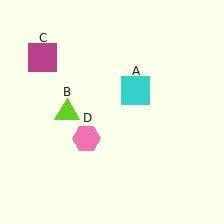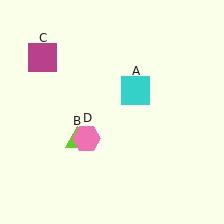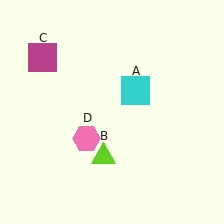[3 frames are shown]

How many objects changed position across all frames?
1 object changed position: lime triangle (object B).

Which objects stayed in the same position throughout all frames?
Cyan square (object A) and magenta square (object C) and pink hexagon (object D) remained stationary.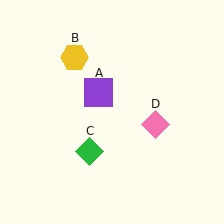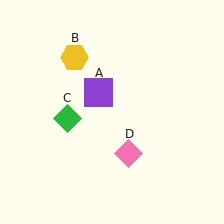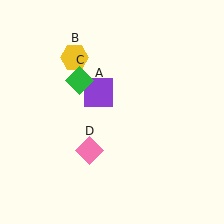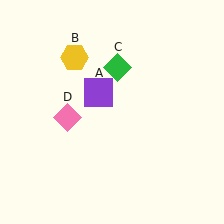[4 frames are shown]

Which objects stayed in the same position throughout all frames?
Purple square (object A) and yellow hexagon (object B) remained stationary.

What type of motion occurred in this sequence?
The green diamond (object C), pink diamond (object D) rotated clockwise around the center of the scene.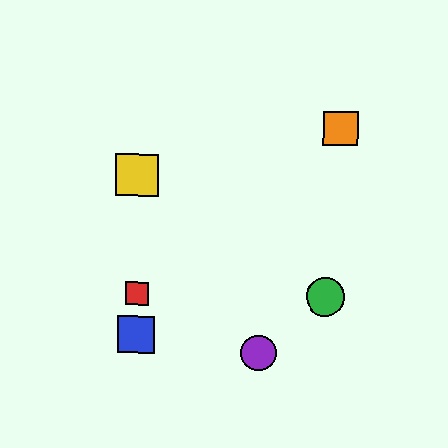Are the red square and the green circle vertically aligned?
No, the red square is at x≈137 and the green circle is at x≈325.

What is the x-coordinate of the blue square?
The blue square is at x≈136.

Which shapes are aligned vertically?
The red square, the blue square, the yellow square are aligned vertically.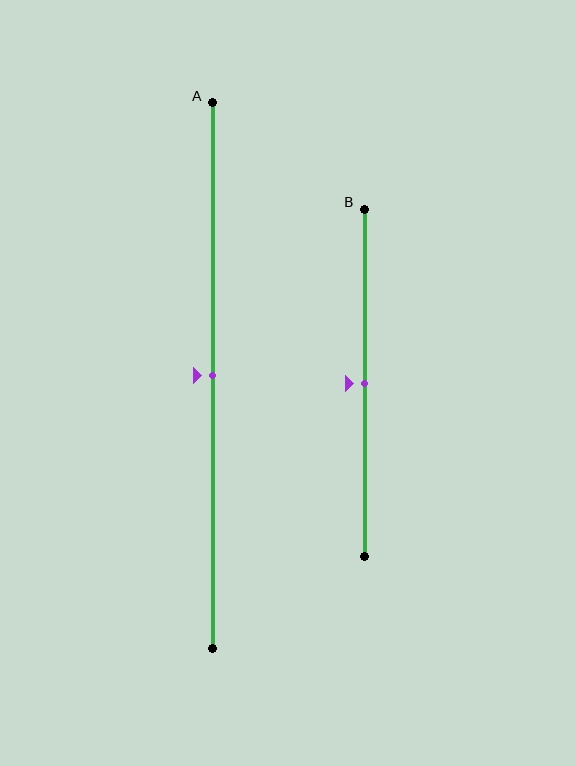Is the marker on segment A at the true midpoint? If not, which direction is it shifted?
Yes, the marker on segment A is at the true midpoint.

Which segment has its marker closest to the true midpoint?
Segment A has its marker closest to the true midpoint.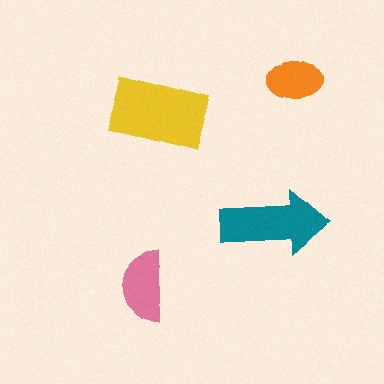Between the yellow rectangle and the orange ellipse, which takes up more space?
The yellow rectangle.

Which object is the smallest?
The orange ellipse.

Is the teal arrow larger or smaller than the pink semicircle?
Larger.